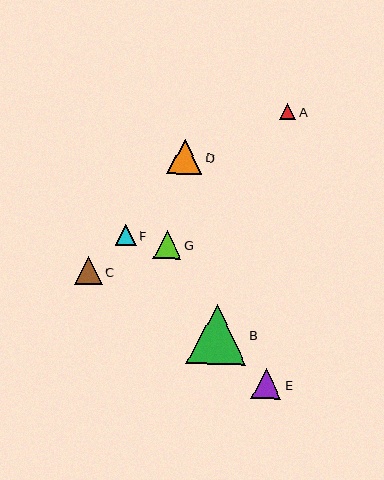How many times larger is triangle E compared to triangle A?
Triangle E is approximately 1.9 times the size of triangle A.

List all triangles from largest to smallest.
From largest to smallest: B, D, E, C, G, F, A.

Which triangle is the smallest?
Triangle A is the smallest with a size of approximately 16 pixels.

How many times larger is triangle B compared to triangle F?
Triangle B is approximately 2.9 times the size of triangle F.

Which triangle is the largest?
Triangle B is the largest with a size of approximately 60 pixels.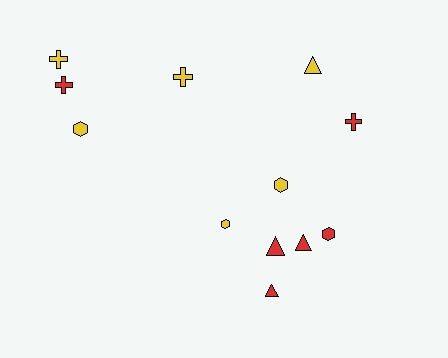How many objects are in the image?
There are 12 objects.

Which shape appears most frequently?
Triangle, with 4 objects.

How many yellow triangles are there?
There is 1 yellow triangle.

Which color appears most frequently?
Red, with 6 objects.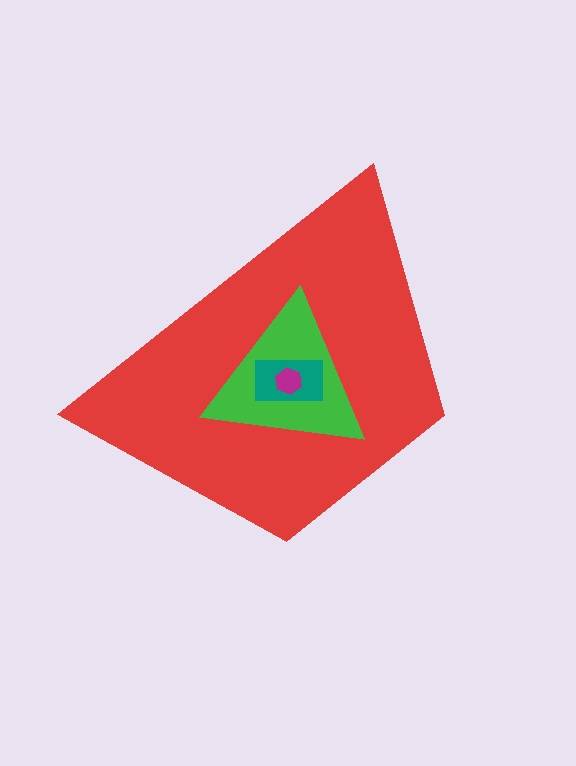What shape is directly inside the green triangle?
The teal rectangle.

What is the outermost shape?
The red trapezoid.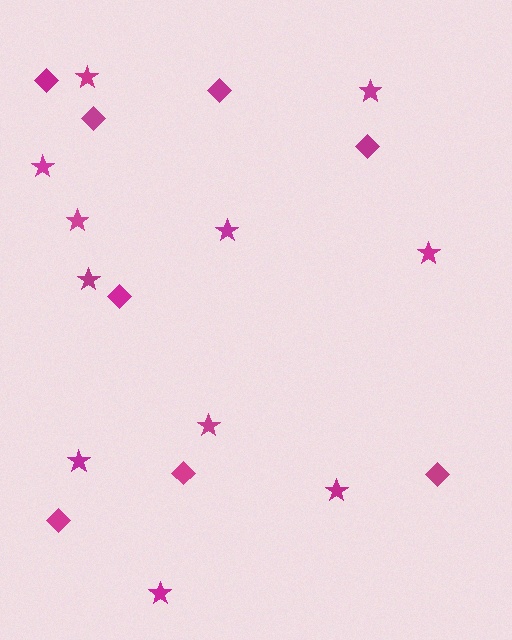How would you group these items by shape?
There are 2 groups: one group of diamonds (8) and one group of stars (11).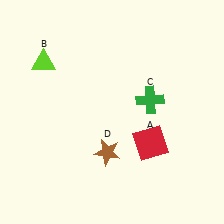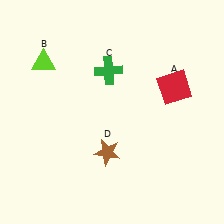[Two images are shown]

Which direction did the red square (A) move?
The red square (A) moved up.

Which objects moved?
The objects that moved are: the red square (A), the green cross (C).